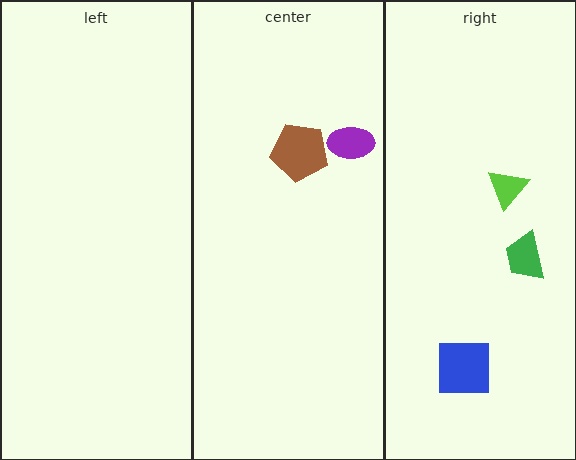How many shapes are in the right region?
3.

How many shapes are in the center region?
2.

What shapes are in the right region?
The blue square, the green trapezoid, the lime triangle.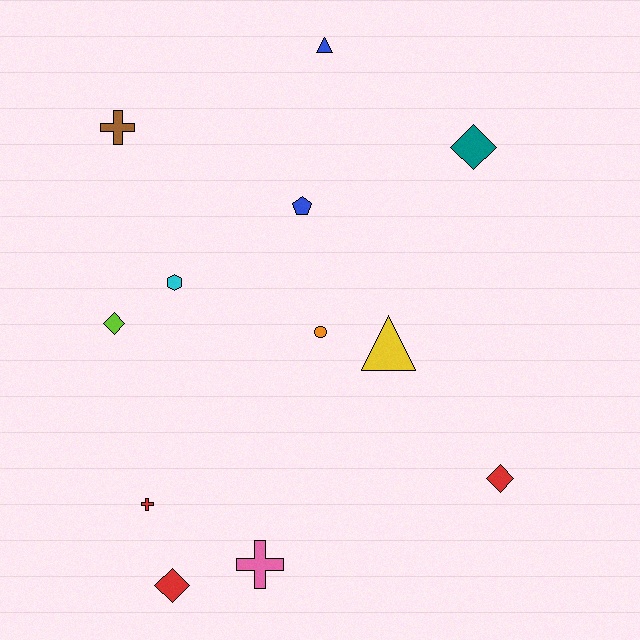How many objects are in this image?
There are 12 objects.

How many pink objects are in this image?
There is 1 pink object.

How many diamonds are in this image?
There are 4 diamonds.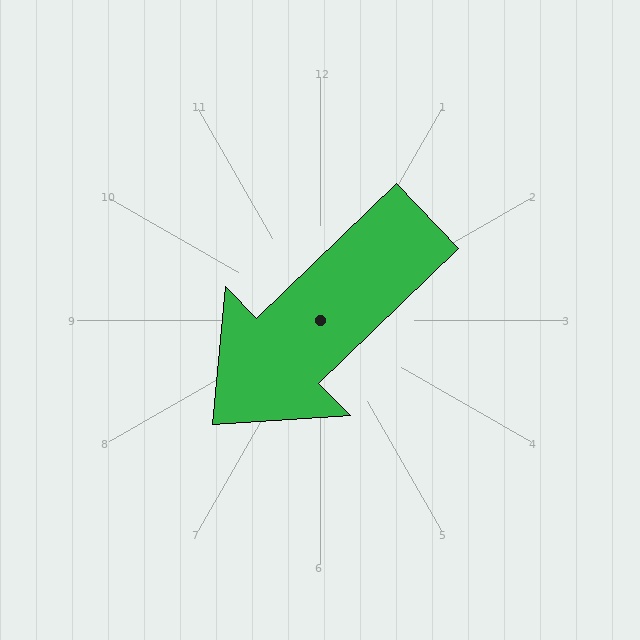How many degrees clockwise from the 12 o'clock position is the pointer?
Approximately 226 degrees.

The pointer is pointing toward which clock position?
Roughly 8 o'clock.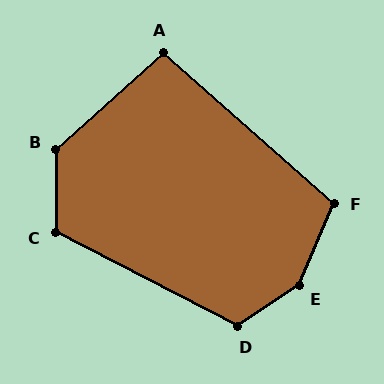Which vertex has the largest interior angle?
E, at approximately 147 degrees.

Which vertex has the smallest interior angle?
A, at approximately 96 degrees.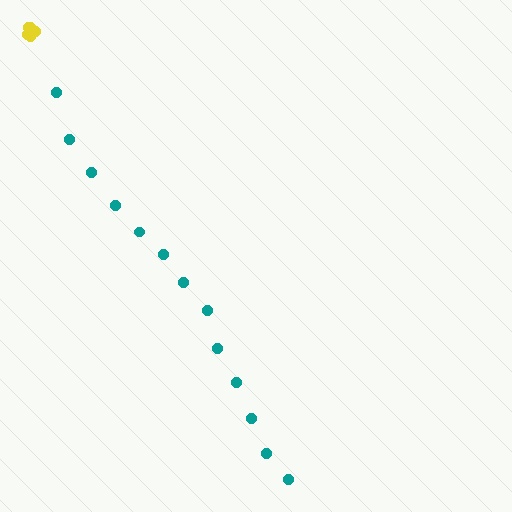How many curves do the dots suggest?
There are 2 distinct paths.